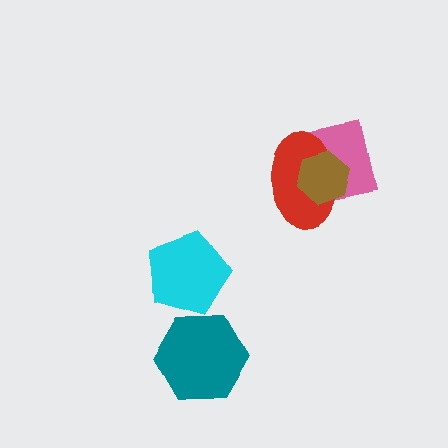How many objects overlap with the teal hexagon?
0 objects overlap with the teal hexagon.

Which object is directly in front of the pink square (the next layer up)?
The red ellipse is directly in front of the pink square.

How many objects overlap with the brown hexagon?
2 objects overlap with the brown hexagon.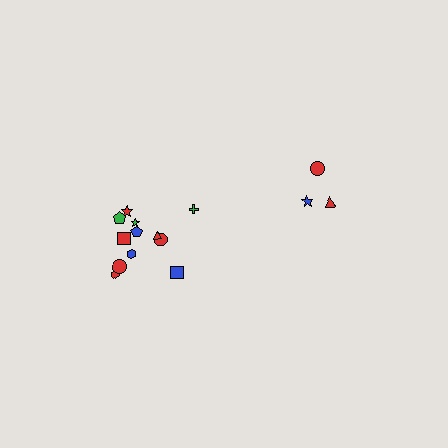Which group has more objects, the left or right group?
The left group.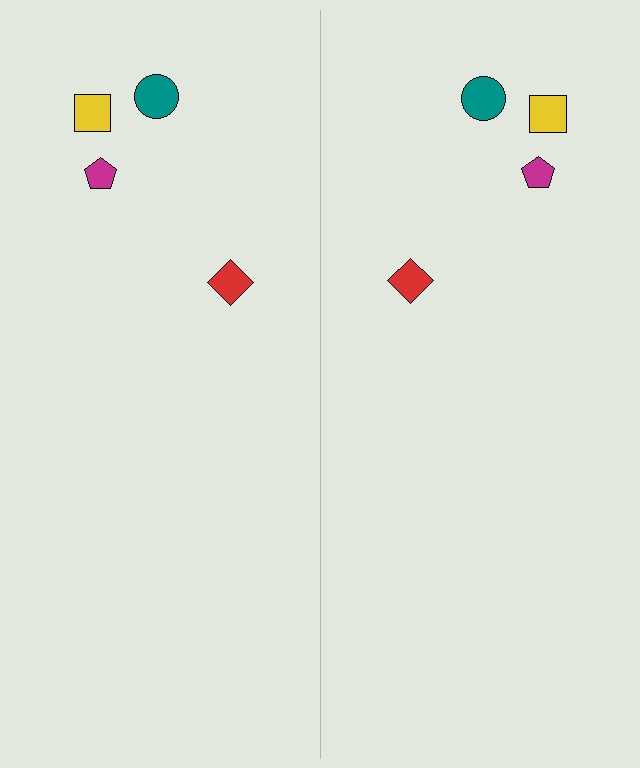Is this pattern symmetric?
Yes, this pattern has bilateral (reflection) symmetry.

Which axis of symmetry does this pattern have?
The pattern has a vertical axis of symmetry running through the center of the image.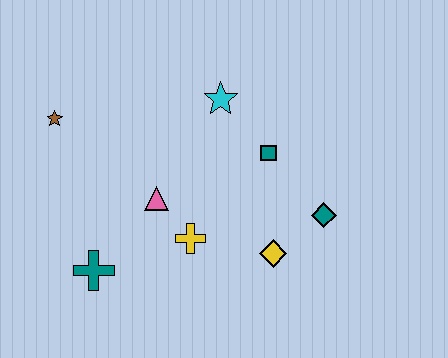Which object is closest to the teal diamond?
The yellow diamond is closest to the teal diamond.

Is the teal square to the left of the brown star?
No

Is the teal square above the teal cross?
Yes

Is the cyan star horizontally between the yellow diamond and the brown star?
Yes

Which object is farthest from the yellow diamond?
The brown star is farthest from the yellow diamond.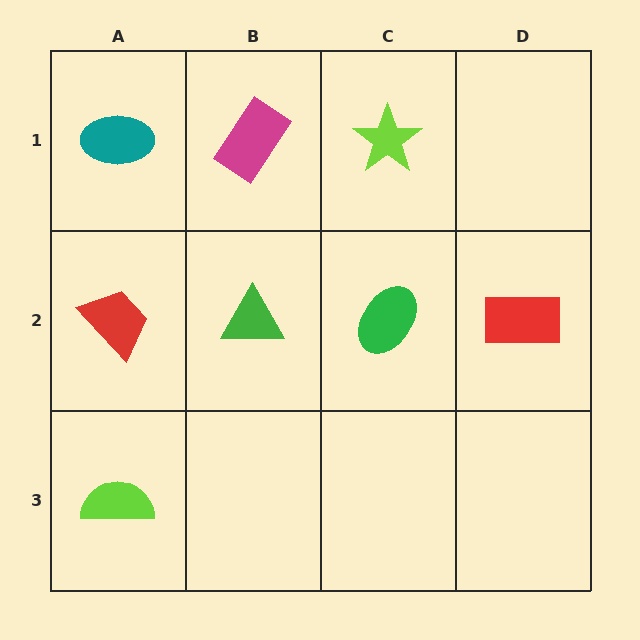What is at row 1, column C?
A lime star.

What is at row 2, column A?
A red trapezoid.